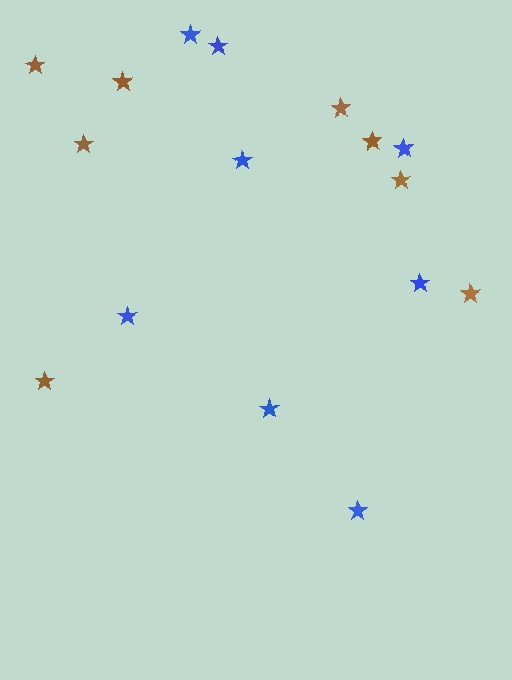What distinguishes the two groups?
There are 2 groups: one group of blue stars (8) and one group of brown stars (8).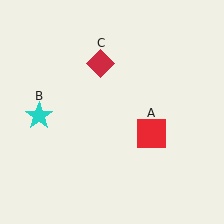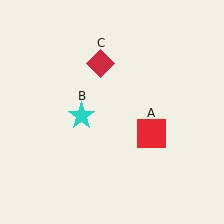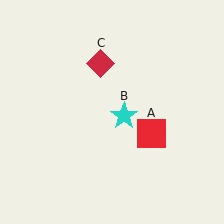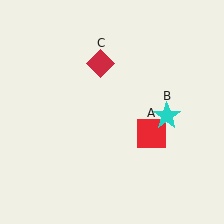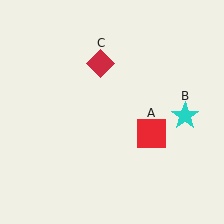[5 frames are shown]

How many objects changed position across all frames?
1 object changed position: cyan star (object B).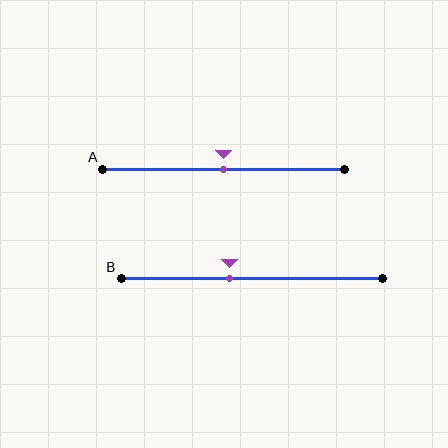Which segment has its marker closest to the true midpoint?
Segment A has its marker closest to the true midpoint.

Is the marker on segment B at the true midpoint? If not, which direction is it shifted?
No, the marker on segment B is shifted to the left by about 8% of the segment length.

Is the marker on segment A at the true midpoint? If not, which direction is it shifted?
Yes, the marker on segment A is at the true midpoint.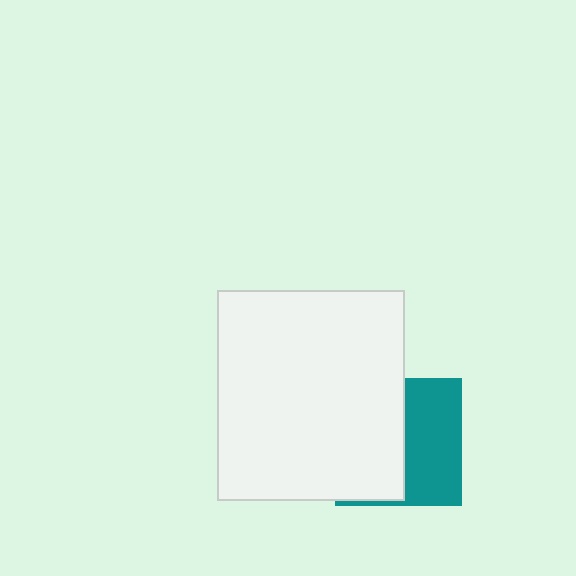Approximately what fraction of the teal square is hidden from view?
Roughly 54% of the teal square is hidden behind the white rectangle.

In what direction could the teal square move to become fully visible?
The teal square could move right. That would shift it out from behind the white rectangle entirely.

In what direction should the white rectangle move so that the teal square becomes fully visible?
The white rectangle should move left. That is the shortest direction to clear the overlap and leave the teal square fully visible.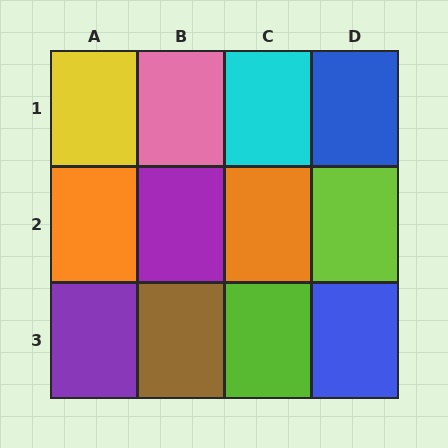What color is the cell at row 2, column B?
Purple.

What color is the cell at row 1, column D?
Blue.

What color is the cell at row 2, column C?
Orange.